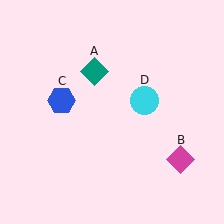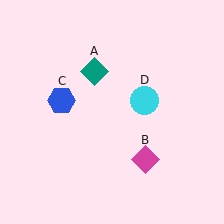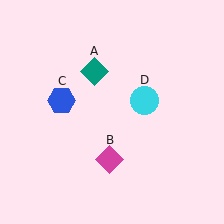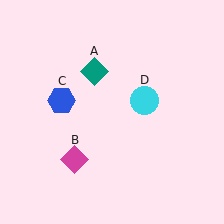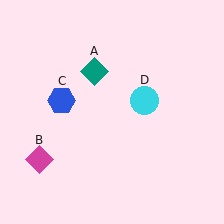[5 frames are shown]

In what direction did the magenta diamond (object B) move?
The magenta diamond (object B) moved left.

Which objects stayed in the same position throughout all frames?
Teal diamond (object A) and blue hexagon (object C) and cyan circle (object D) remained stationary.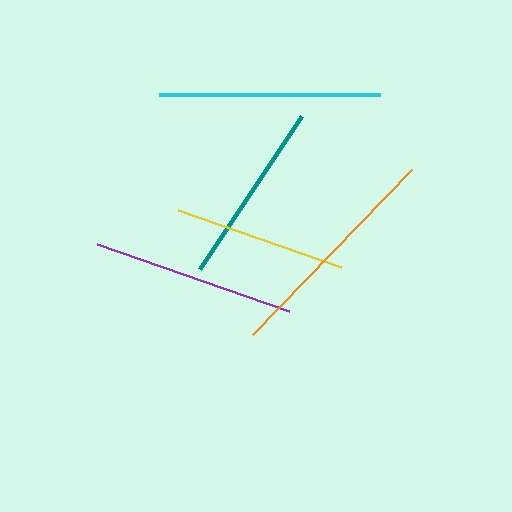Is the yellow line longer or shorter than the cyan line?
The cyan line is longer than the yellow line.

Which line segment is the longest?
The orange line is the longest at approximately 230 pixels.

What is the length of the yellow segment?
The yellow segment is approximately 173 pixels long.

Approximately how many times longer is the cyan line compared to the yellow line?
The cyan line is approximately 1.3 times the length of the yellow line.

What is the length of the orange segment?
The orange segment is approximately 230 pixels long.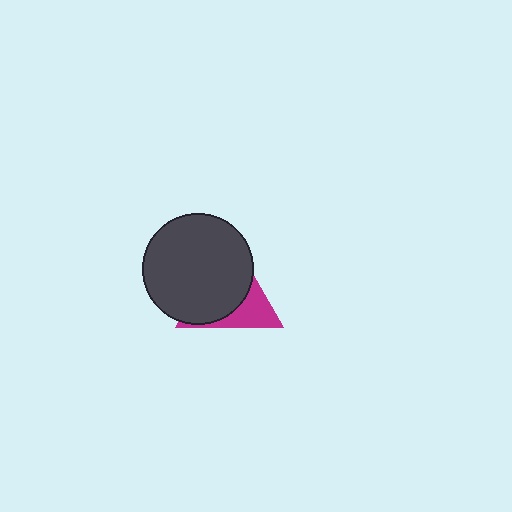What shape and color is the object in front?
The object in front is a dark gray circle.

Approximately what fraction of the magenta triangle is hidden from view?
Roughly 67% of the magenta triangle is hidden behind the dark gray circle.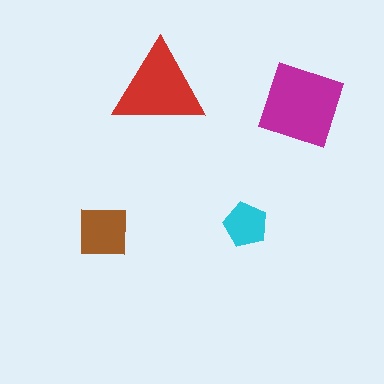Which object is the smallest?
The cyan pentagon.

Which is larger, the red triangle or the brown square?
The red triangle.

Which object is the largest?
The magenta diamond.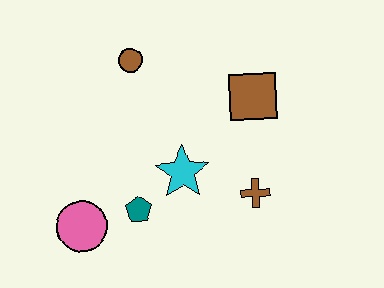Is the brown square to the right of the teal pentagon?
Yes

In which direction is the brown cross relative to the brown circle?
The brown cross is below the brown circle.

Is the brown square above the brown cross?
Yes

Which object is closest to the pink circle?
The teal pentagon is closest to the pink circle.